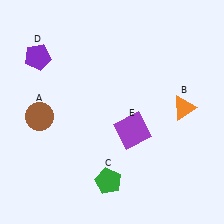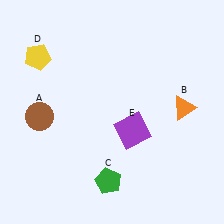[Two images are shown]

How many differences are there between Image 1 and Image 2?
There is 1 difference between the two images.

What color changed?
The pentagon (D) changed from purple in Image 1 to yellow in Image 2.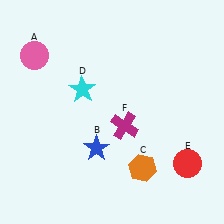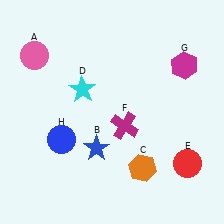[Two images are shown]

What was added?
A magenta hexagon (G), a blue circle (H) were added in Image 2.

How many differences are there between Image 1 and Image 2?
There are 2 differences between the two images.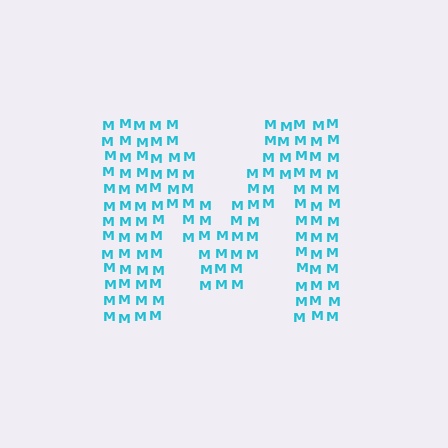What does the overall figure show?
The overall figure shows the letter M.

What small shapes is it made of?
It is made of small letter M's.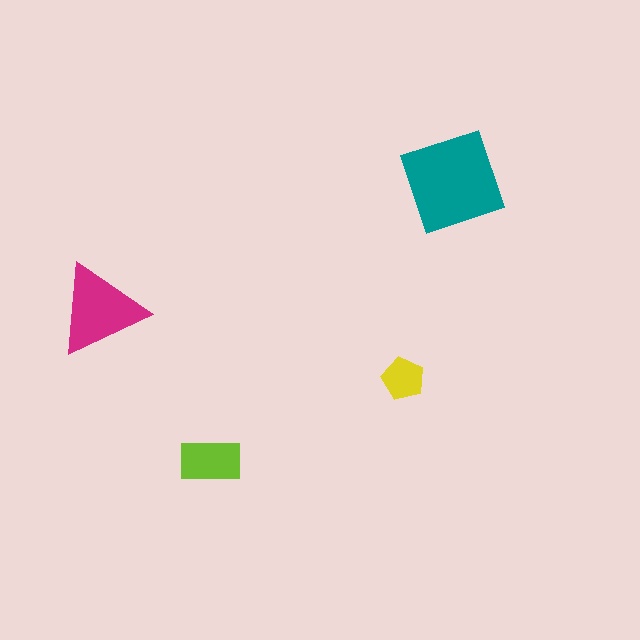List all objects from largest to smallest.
The teal square, the magenta triangle, the lime rectangle, the yellow pentagon.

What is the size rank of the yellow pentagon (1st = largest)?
4th.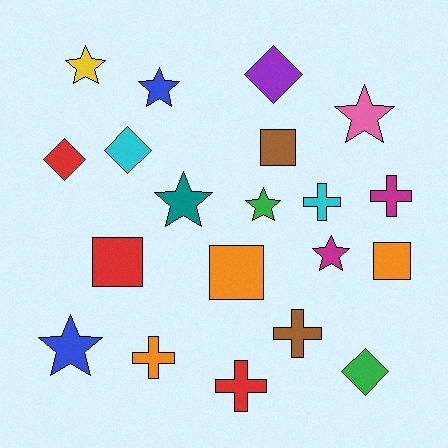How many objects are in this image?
There are 20 objects.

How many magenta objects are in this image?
There are 2 magenta objects.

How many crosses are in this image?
There are 5 crosses.